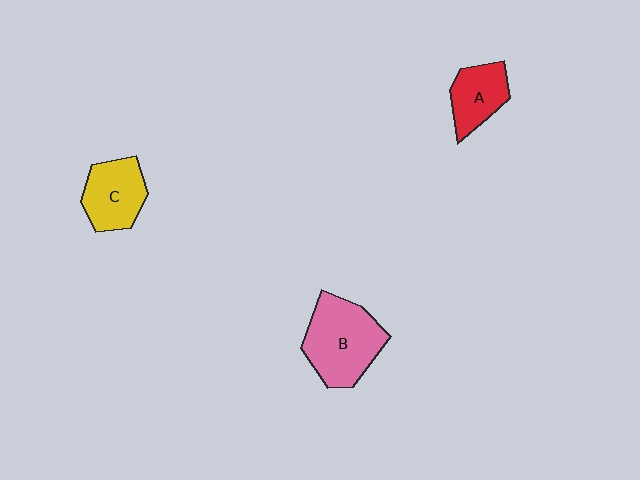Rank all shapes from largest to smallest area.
From largest to smallest: B (pink), C (yellow), A (red).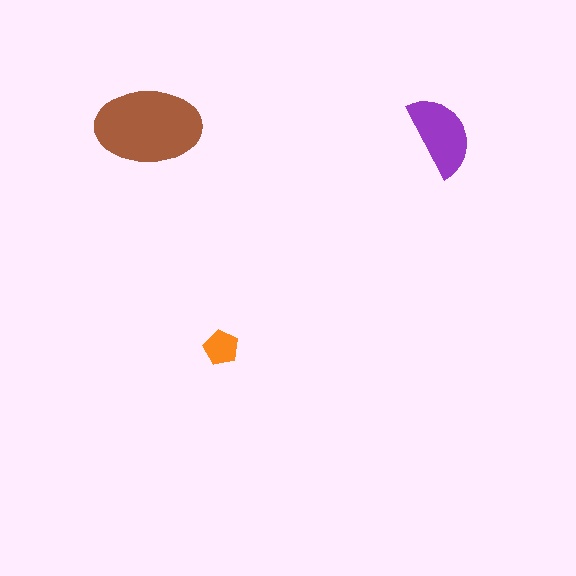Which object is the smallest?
The orange pentagon.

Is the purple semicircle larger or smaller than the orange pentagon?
Larger.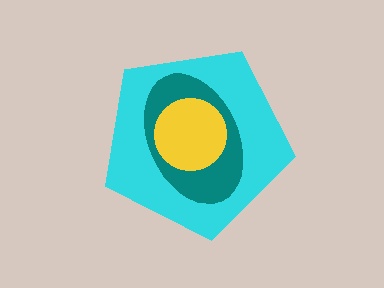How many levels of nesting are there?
3.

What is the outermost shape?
The cyan pentagon.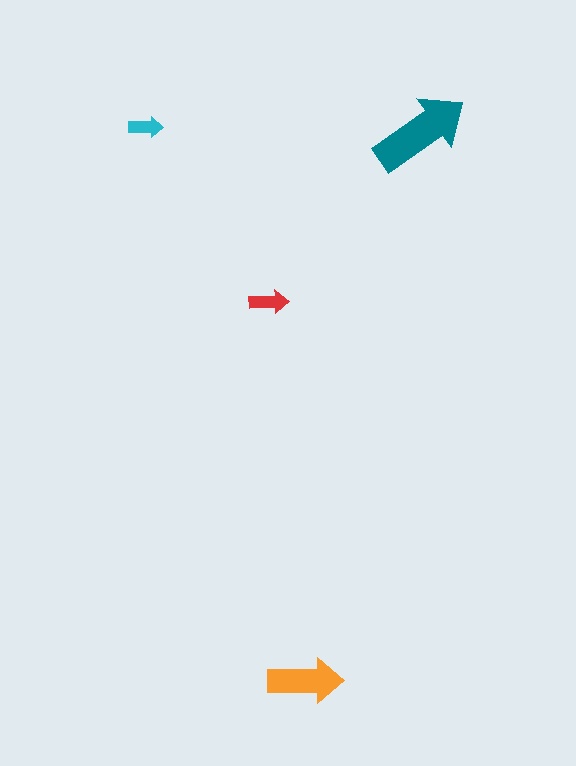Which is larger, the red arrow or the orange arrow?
The orange one.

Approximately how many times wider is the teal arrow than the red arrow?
About 2.5 times wider.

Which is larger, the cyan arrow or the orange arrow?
The orange one.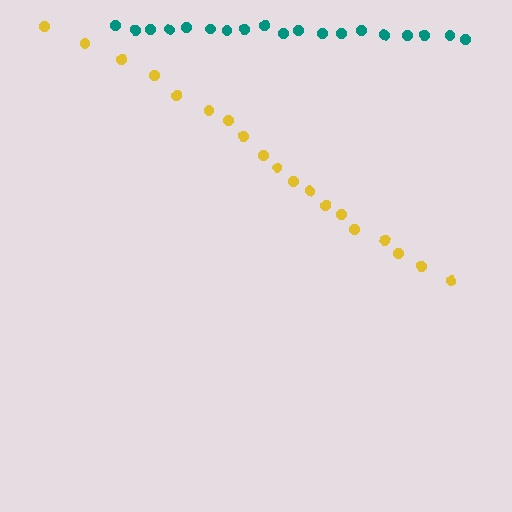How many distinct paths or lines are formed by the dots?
There are 2 distinct paths.